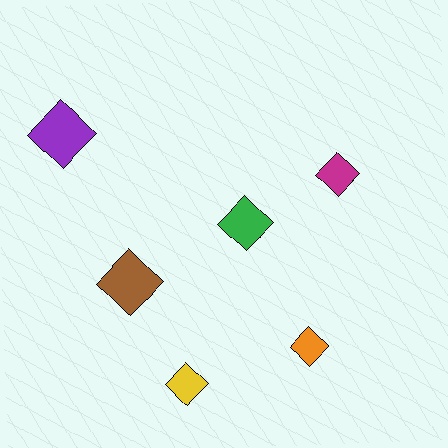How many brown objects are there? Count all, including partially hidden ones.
There is 1 brown object.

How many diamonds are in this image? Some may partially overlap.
There are 6 diamonds.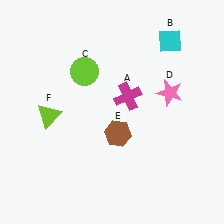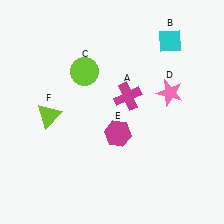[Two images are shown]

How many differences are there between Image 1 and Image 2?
There is 1 difference between the two images.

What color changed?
The hexagon (E) changed from brown in Image 1 to magenta in Image 2.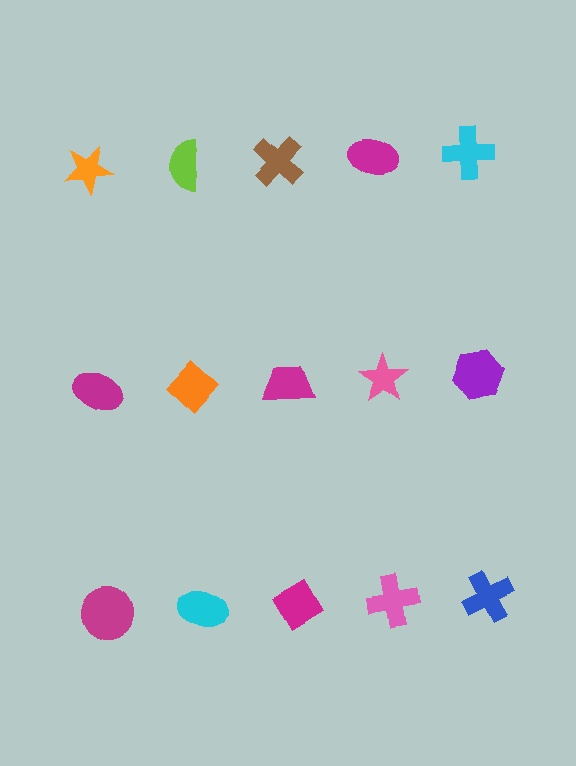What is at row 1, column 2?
A lime semicircle.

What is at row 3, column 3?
A magenta diamond.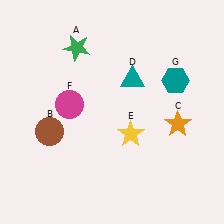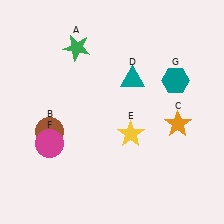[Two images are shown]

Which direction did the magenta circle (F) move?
The magenta circle (F) moved down.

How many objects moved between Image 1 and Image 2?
1 object moved between the two images.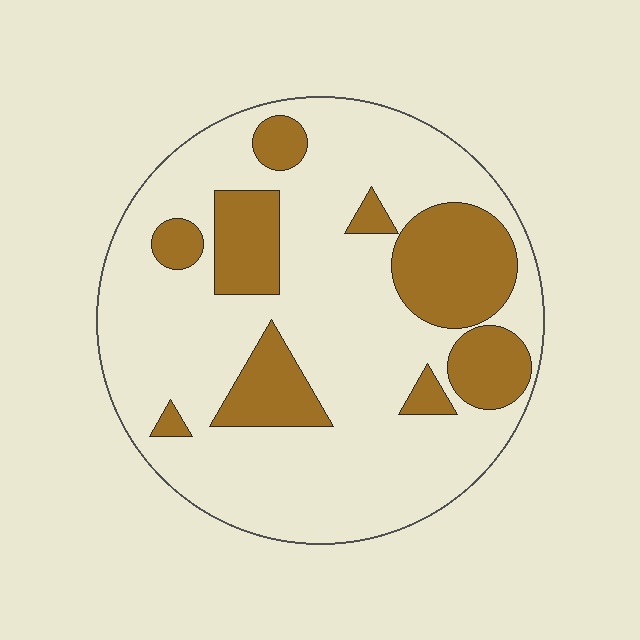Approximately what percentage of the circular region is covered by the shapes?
Approximately 25%.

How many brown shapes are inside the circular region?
9.